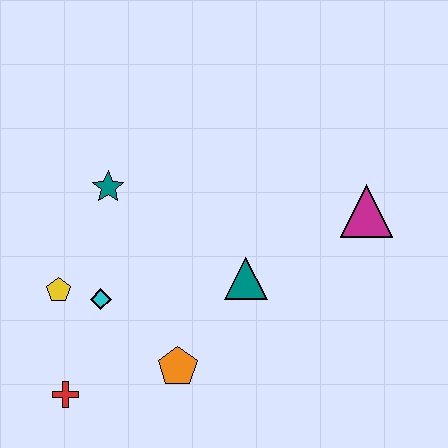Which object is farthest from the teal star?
The magenta triangle is farthest from the teal star.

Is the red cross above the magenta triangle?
No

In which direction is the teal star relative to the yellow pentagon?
The teal star is above the yellow pentagon.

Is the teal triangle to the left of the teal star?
No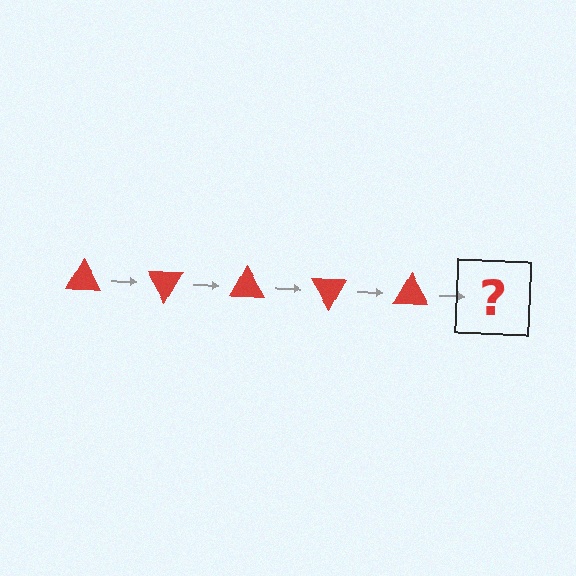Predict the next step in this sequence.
The next step is a red triangle rotated 300 degrees.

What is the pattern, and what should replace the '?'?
The pattern is that the triangle rotates 60 degrees each step. The '?' should be a red triangle rotated 300 degrees.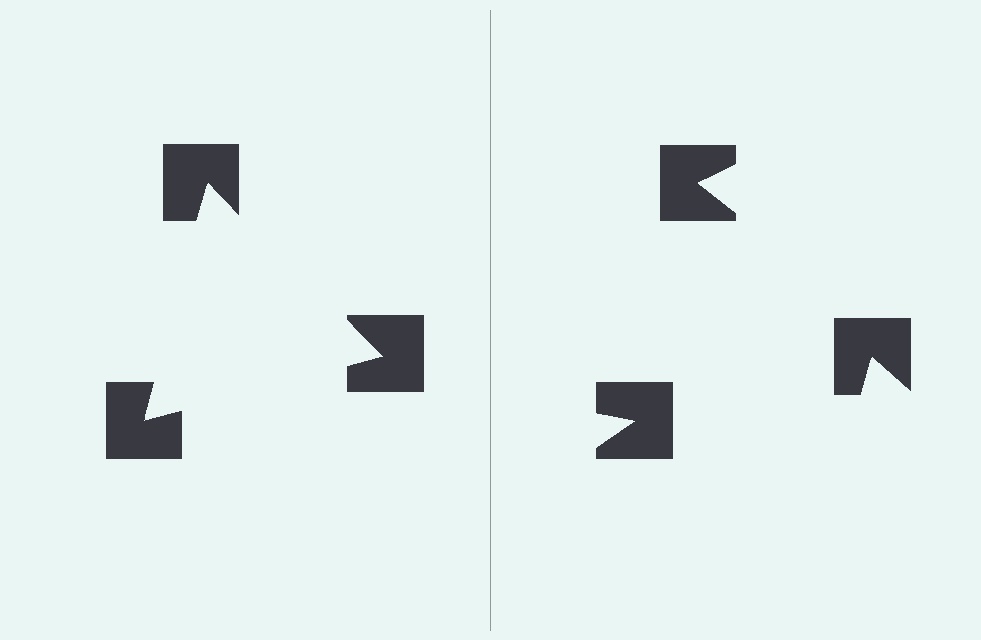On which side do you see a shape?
An illusory triangle appears on the left side. On the right side the wedge cuts are rotated, so no coherent shape forms.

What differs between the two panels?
The notched squares are positioned identically on both sides; only the wedge orientations differ. On the left they align to a triangle; on the right they are misaligned.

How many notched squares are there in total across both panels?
6 — 3 on each side.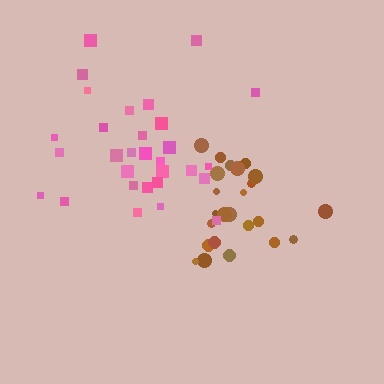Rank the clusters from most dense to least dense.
brown, pink.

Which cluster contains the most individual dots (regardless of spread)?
Pink (30).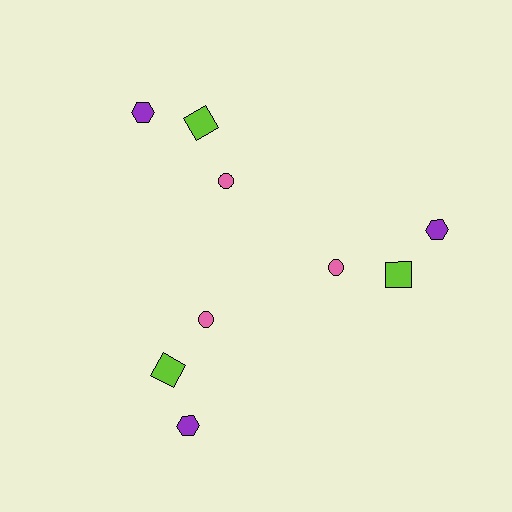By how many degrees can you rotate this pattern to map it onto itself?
The pattern maps onto itself every 120 degrees of rotation.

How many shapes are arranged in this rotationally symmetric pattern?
There are 9 shapes, arranged in 3 groups of 3.